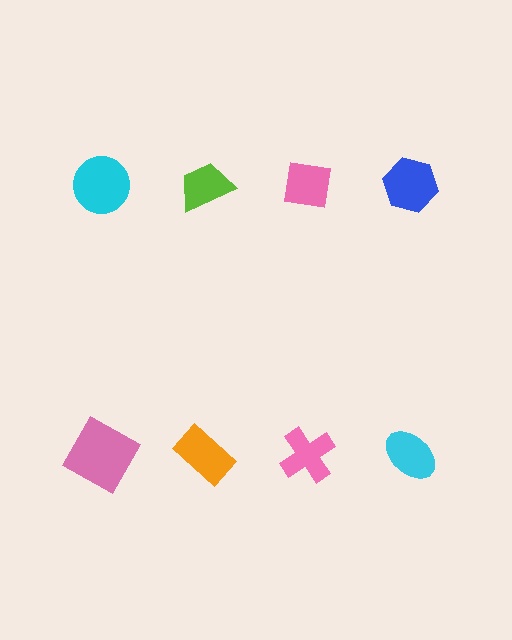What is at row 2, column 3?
A pink cross.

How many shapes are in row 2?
4 shapes.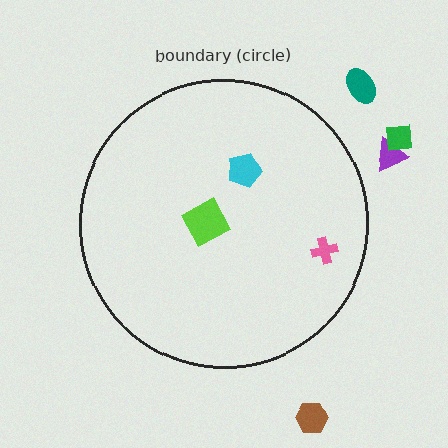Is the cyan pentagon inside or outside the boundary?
Inside.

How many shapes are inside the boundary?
3 inside, 4 outside.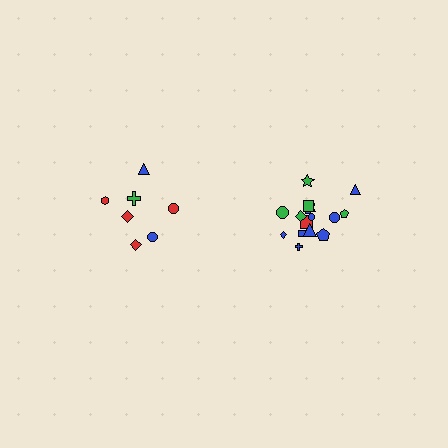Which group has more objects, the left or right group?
The right group.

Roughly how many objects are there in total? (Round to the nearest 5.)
Roughly 25 objects in total.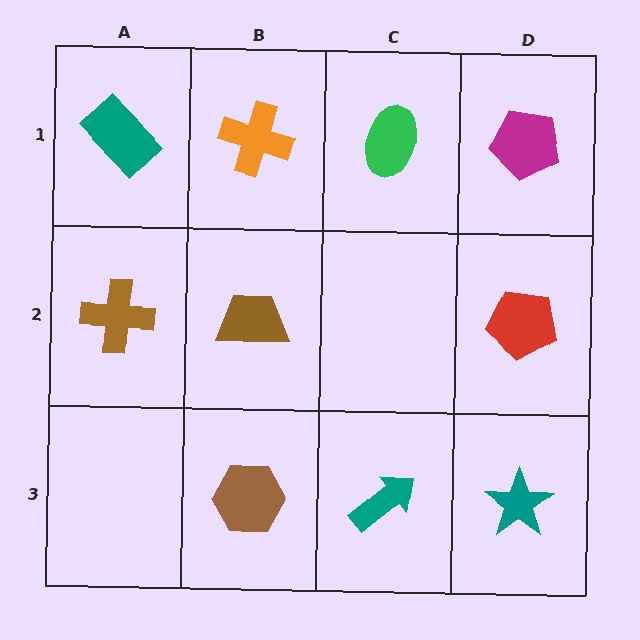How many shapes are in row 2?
3 shapes.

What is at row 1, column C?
A green ellipse.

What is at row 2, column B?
A brown trapezoid.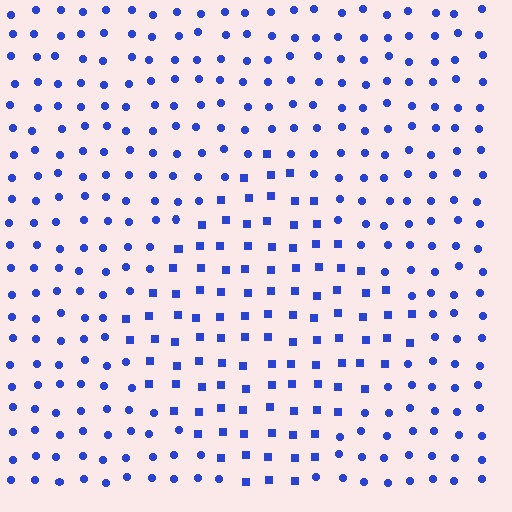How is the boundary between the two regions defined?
The boundary is defined by a change in element shape: squares inside vs. circles outside. All elements share the same color and spacing.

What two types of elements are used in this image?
The image uses squares inside the diamond region and circles outside it.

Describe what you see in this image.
The image is filled with small blue elements arranged in a uniform grid. A diamond-shaped region contains squares, while the surrounding area contains circles. The boundary is defined purely by the change in element shape.